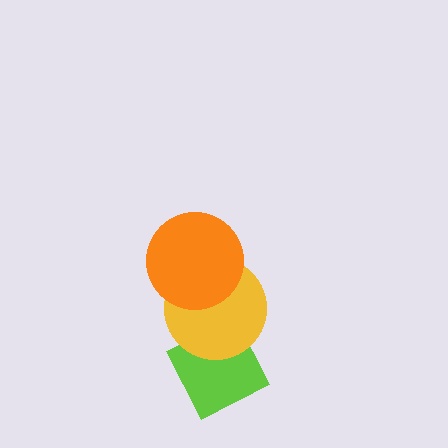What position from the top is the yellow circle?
The yellow circle is 2nd from the top.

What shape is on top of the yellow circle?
The orange circle is on top of the yellow circle.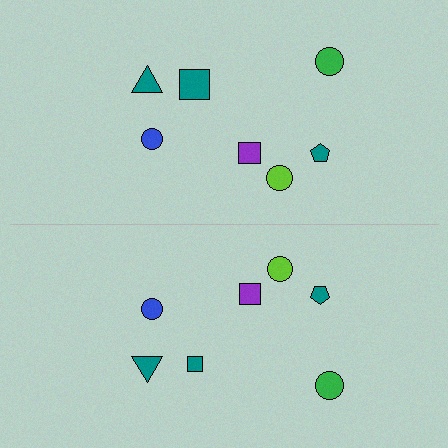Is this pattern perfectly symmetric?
No, the pattern is not perfectly symmetric. The teal square on the bottom side has a different size than its mirror counterpart.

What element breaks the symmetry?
The teal square on the bottom side has a different size than its mirror counterpart.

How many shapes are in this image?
There are 14 shapes in this image.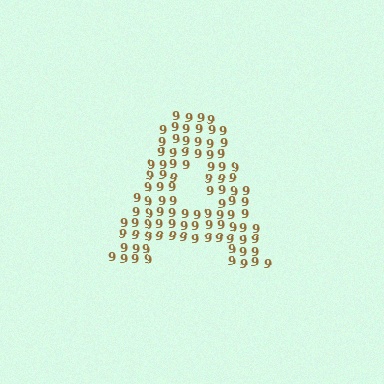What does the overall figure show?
The overall figure shows the letter A.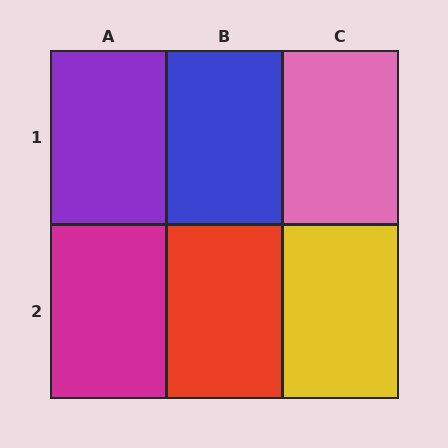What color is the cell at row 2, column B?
Red.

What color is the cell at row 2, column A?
Magenta.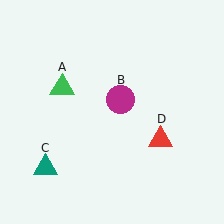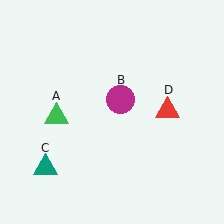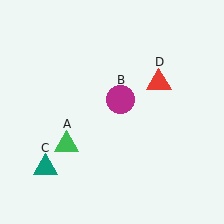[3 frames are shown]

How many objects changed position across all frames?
2 objects changed position: green triangle (object A), red triangle (object D).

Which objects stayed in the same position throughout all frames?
Magenta circle (object B) and teal triangle (object C) remained stationary.